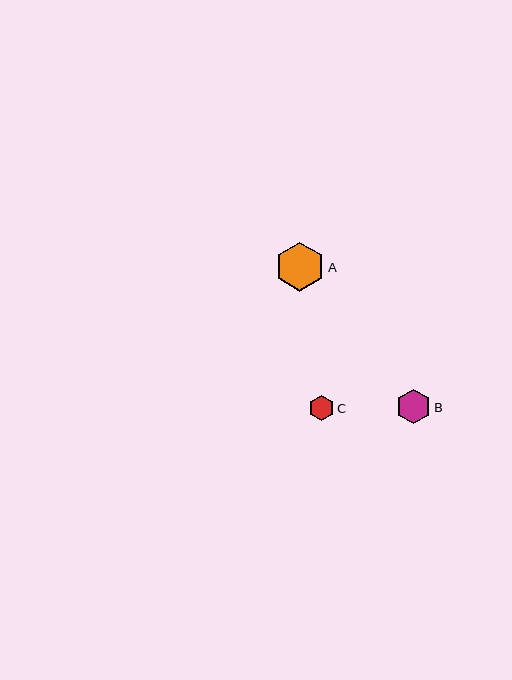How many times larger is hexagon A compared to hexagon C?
Hexagon A is approximately 2.0 times the size of hexagon C.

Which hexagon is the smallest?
Hexagon C is the smallest with a size of approximately 25 pixels.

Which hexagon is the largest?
Hexagon A is the largest with a size of approximately 49 pixels.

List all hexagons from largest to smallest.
From largest to smallest: A, B, C.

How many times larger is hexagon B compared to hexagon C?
Hexagon B is approximately 1.4 times the size of hexagon C.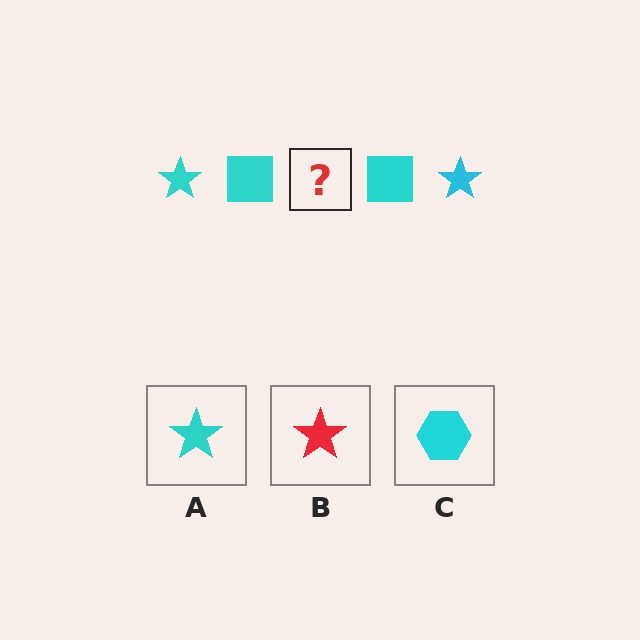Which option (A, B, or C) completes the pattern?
A.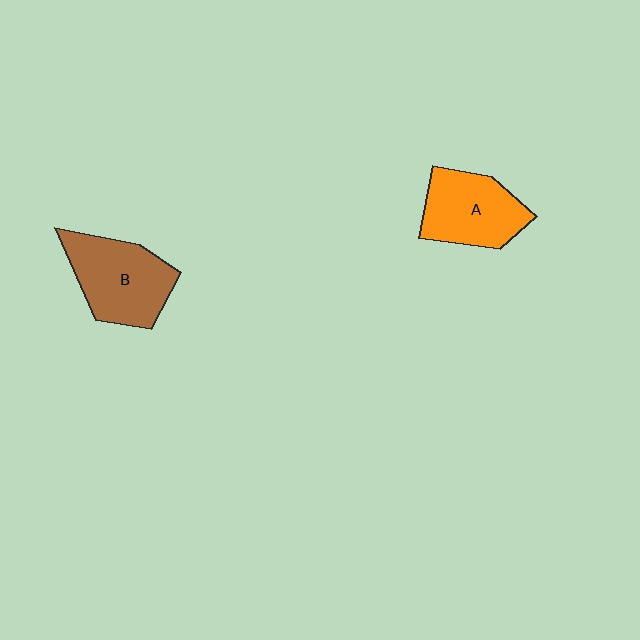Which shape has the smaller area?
Shape A (orange).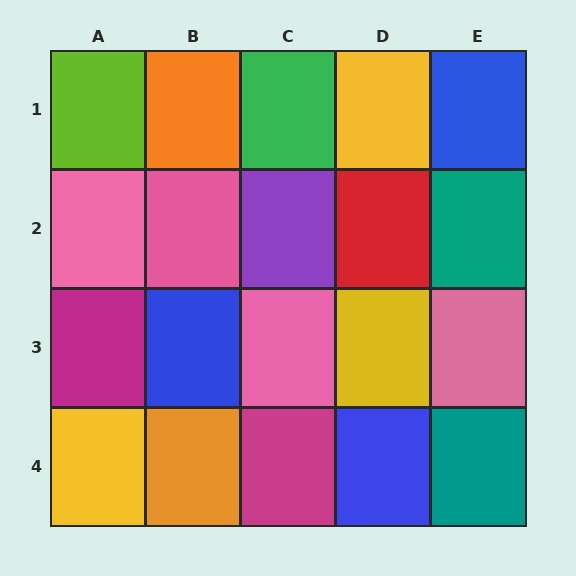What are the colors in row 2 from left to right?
Pink, pink, purple, red, teal.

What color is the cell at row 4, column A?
Yellow.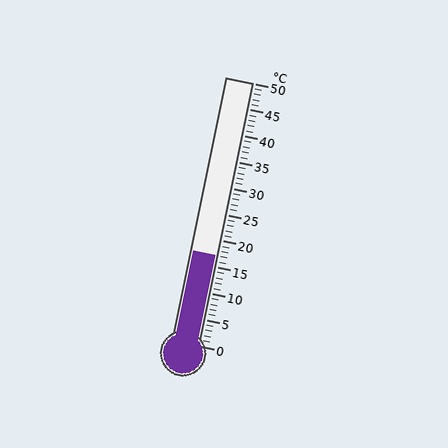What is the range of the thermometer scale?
The thermometer scale ranges from 0°C to 50°C.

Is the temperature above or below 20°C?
The temperature is below 20°C.